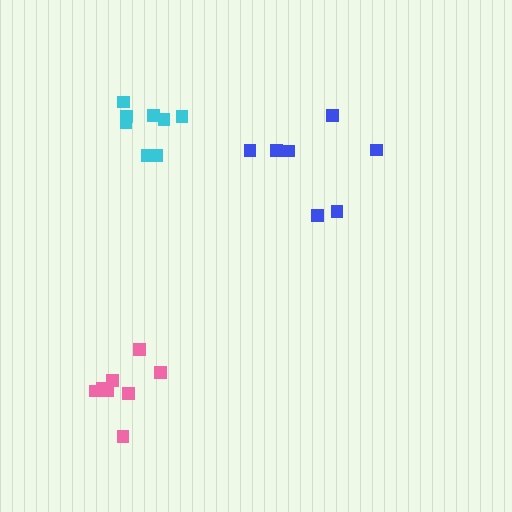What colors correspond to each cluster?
The clusters are colored: cyan, blue, pink.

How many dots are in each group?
Group 1: 8 dots, Group 2: 7 dots, Group 3: 8 dots (23 total).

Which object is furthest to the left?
The pink cluster is leftmost.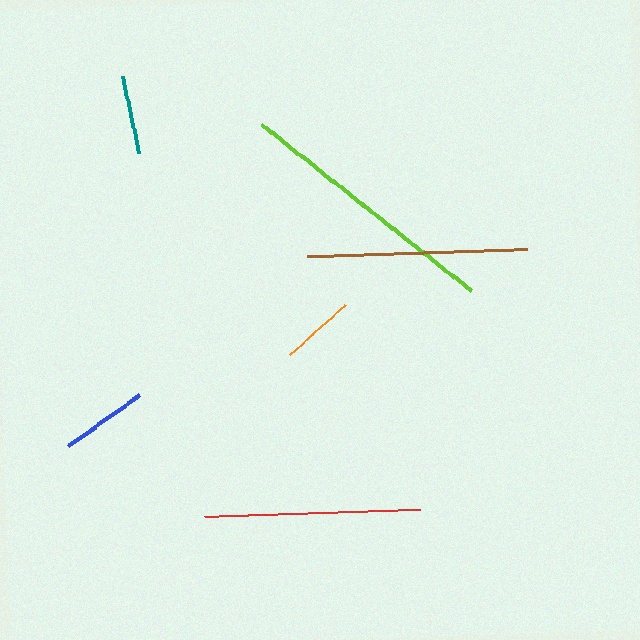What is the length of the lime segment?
The lime segment is approximately 267 pixels long.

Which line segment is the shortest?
The orange line is the shortest at approximately 74 pixels.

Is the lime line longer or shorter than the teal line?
The lime line is longer than the teal line.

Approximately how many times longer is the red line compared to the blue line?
The red line is approximately 2.5 times the length of the blue line.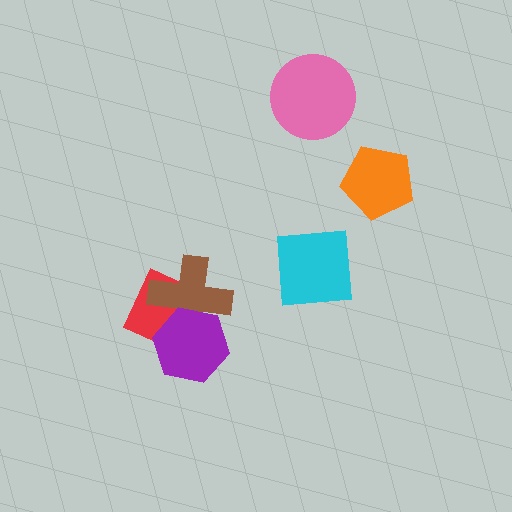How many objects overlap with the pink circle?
0 objects overlap with the pink circle.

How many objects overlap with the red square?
2 objects overlap with the red square.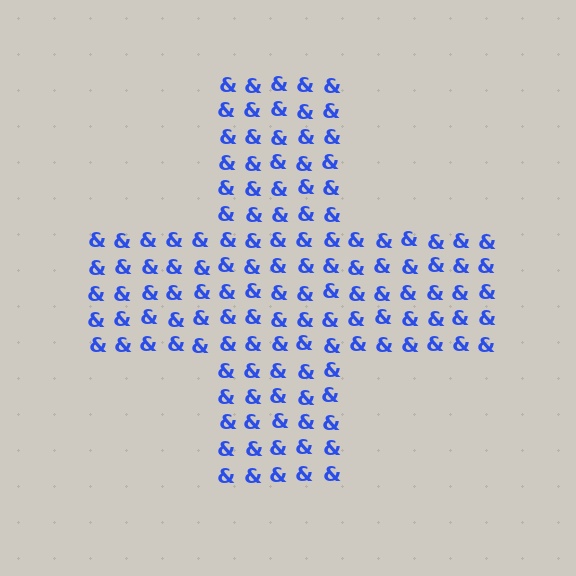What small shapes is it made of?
It is made of small ampersands.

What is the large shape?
The large shape is a cross.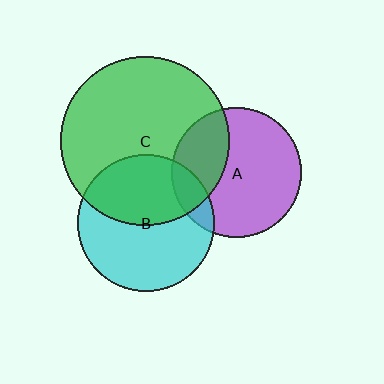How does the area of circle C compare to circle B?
Approximately 1.5 times.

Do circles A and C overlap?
Yes.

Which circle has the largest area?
Circle C (green).